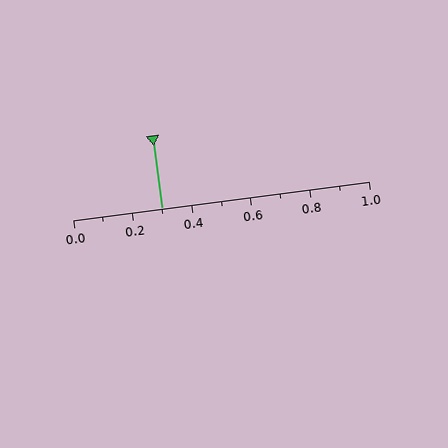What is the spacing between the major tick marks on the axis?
The major ticks are spaced 0.2 apart.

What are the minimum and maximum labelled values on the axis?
The axis runs from 0.0 to 1.0.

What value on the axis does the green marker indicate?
The marker indicates approximately 0.3.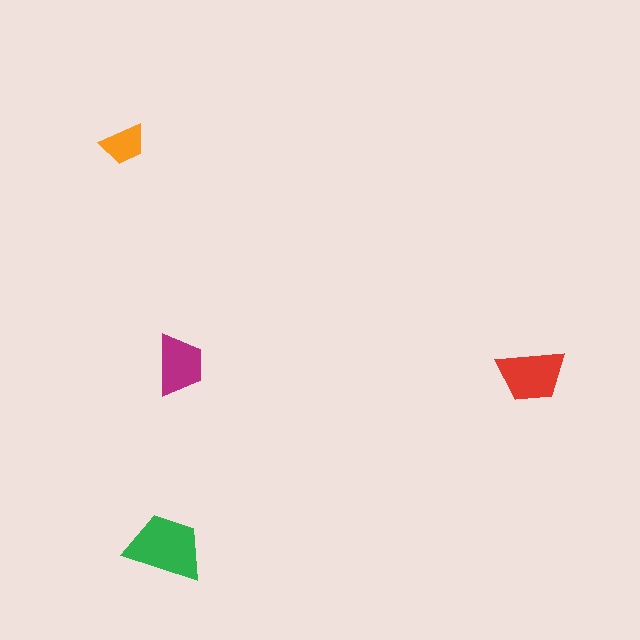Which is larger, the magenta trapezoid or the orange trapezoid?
The magenta one.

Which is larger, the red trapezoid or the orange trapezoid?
The red one.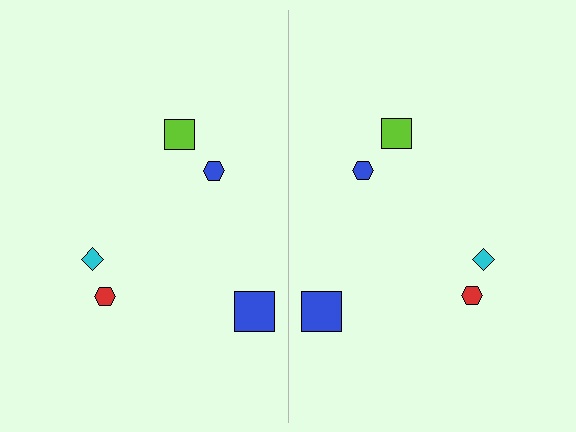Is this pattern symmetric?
Yes, this pattern has bilateral (reflection) symmetry.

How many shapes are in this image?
There are 10 shapes in this image.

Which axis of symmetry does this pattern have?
The pattern has a vertical axis of symmetry running through the center of the image.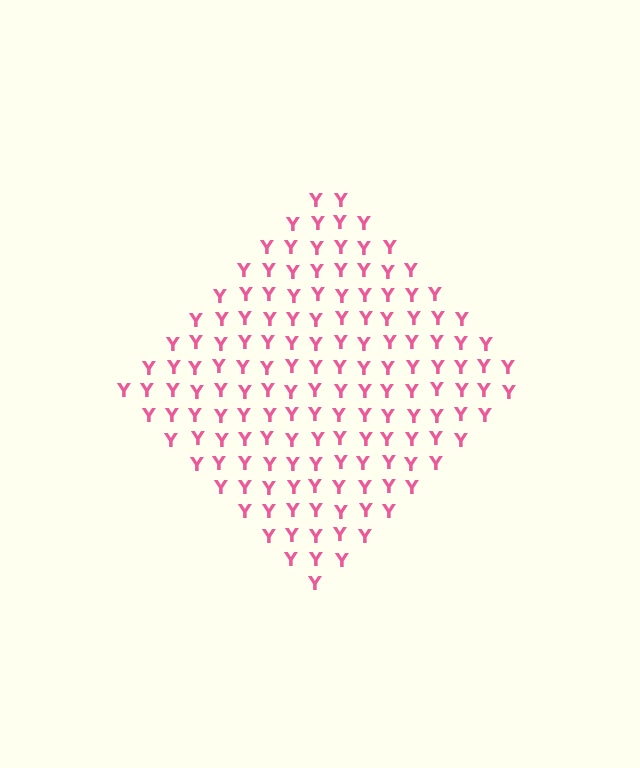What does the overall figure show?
The overall figure shows a diamond.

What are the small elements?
The small elements are letter Y's.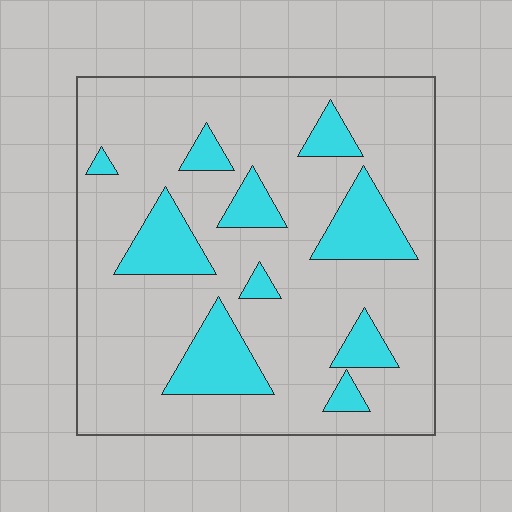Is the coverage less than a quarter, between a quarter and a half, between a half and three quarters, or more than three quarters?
Less than a quarter.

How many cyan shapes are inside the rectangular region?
10.